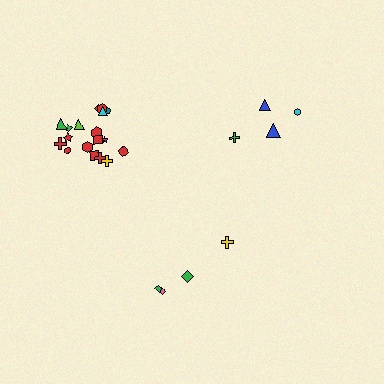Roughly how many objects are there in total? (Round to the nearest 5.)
Roughly 25 objects in total.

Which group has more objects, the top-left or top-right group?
The top-left group.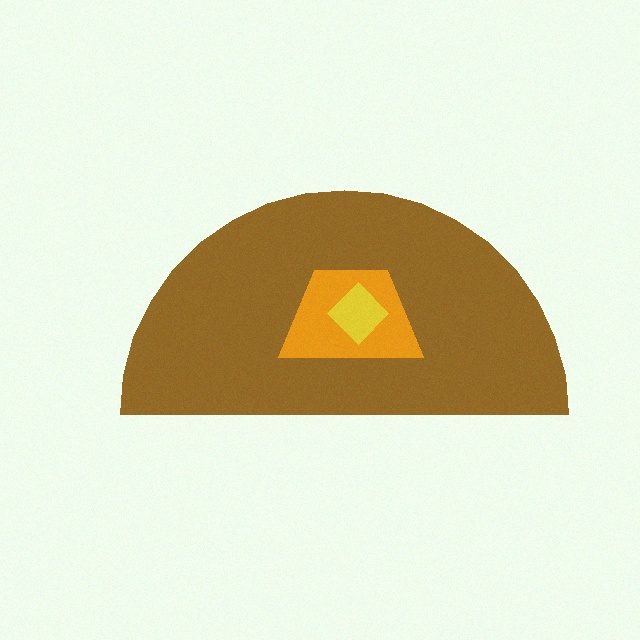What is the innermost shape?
The yellow diamond.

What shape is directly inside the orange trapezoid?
The yellow diamond.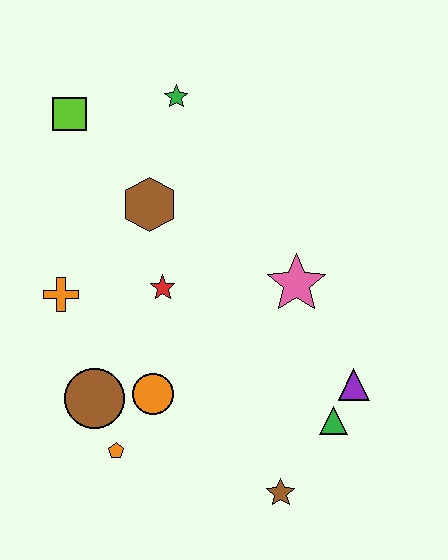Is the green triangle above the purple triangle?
No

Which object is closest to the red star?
The brown hexagon is closest to the red star.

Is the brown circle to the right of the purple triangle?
No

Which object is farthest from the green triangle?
The lime square is farthest from the green triangle.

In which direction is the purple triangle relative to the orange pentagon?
The purple triangle is to the right of the orange pentagon.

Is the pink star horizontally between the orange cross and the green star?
No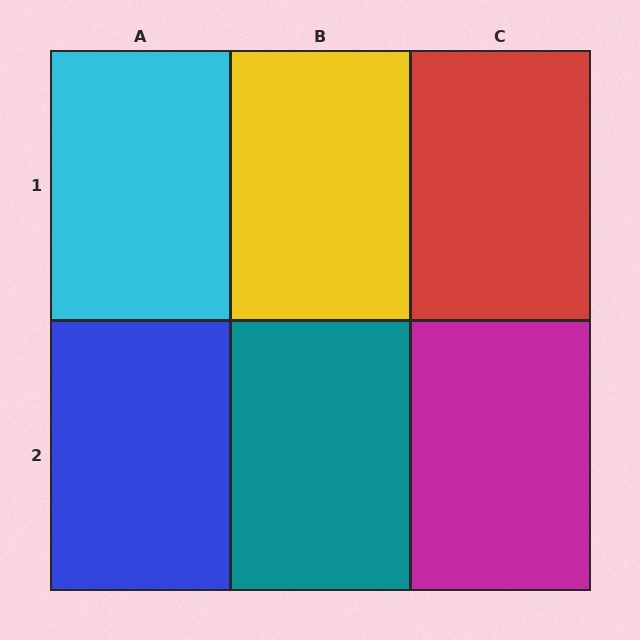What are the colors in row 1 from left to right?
Cyan, yellow, red.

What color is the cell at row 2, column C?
Magenta.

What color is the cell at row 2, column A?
Blue.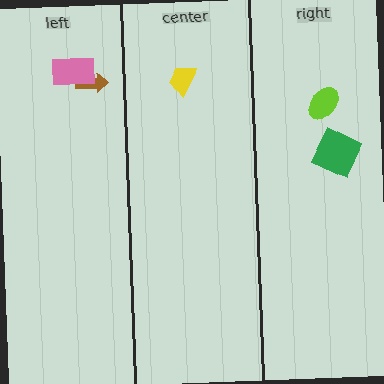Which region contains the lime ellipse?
The right region.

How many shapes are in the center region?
1.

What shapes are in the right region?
The green square, the lime ellipse.